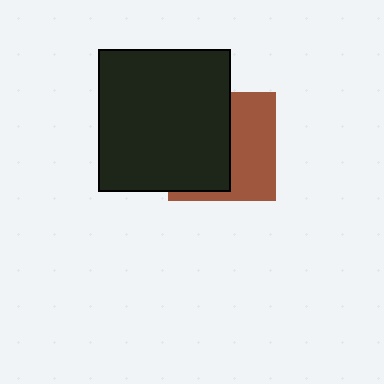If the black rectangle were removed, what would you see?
You would see the complete brown square.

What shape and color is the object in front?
The object in front is a black rectangle.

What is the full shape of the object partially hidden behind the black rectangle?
The partially hidden object is a brown square.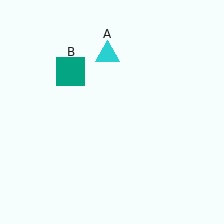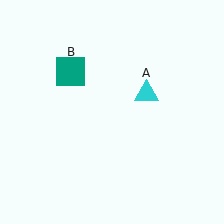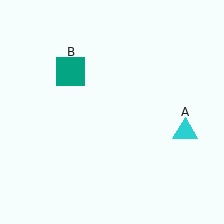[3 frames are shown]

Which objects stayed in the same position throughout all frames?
Teal square (object B) remained stationary.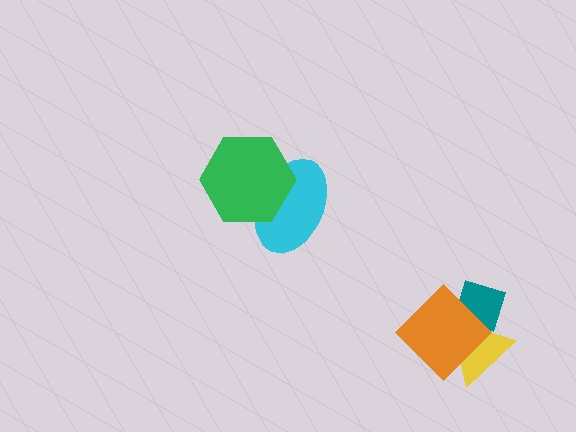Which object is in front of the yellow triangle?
The orange diamond is in front of the yellow triangle.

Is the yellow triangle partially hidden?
Yes, it is partially covered by another shape.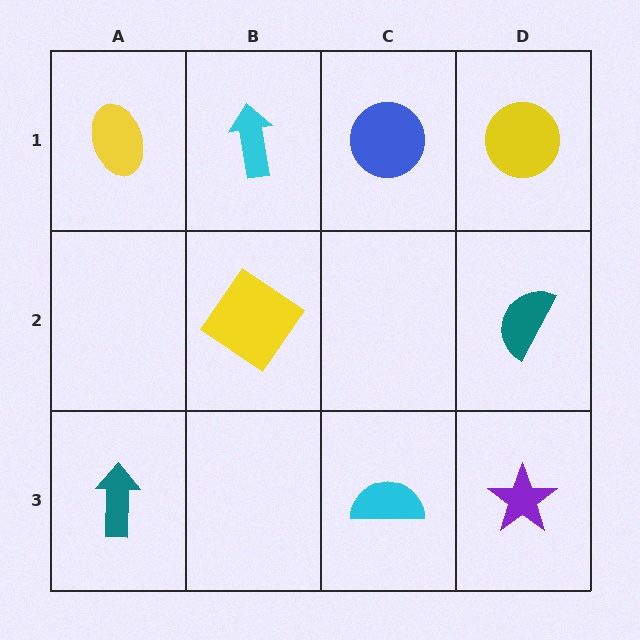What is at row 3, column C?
A cyan semicircle.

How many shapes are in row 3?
3 shapes.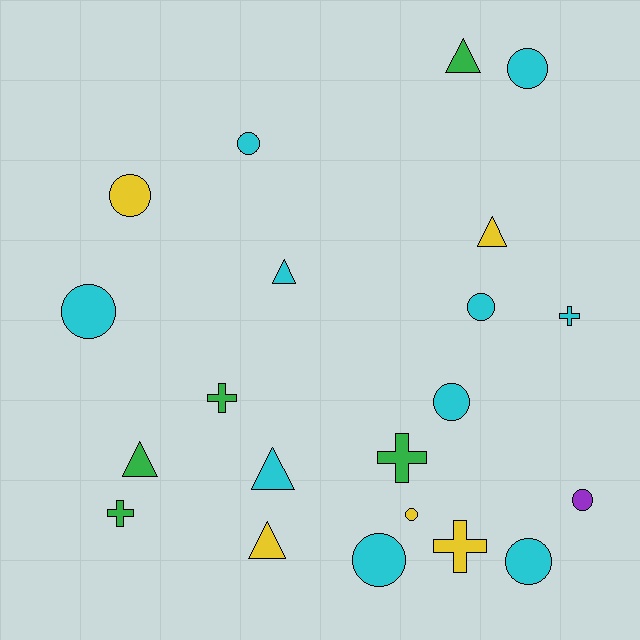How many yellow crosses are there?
There is 1 yellow cross.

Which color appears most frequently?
Cyan, with 10 objects.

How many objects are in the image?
There are 21 objects.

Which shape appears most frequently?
Circle, with 10 objects.